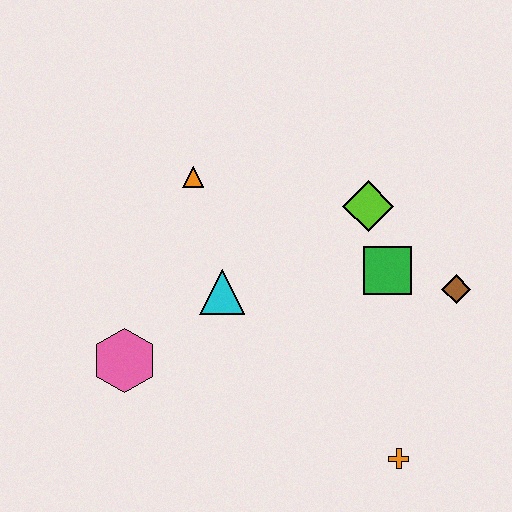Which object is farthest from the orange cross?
The orange triangle is farthest from the orange cross.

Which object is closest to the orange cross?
The brown diamond is closest to the orange cross.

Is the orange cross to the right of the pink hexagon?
Yes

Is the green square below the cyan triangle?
No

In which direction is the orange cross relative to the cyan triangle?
The orange cross is to the right of the cyan triangle.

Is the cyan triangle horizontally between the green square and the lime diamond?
No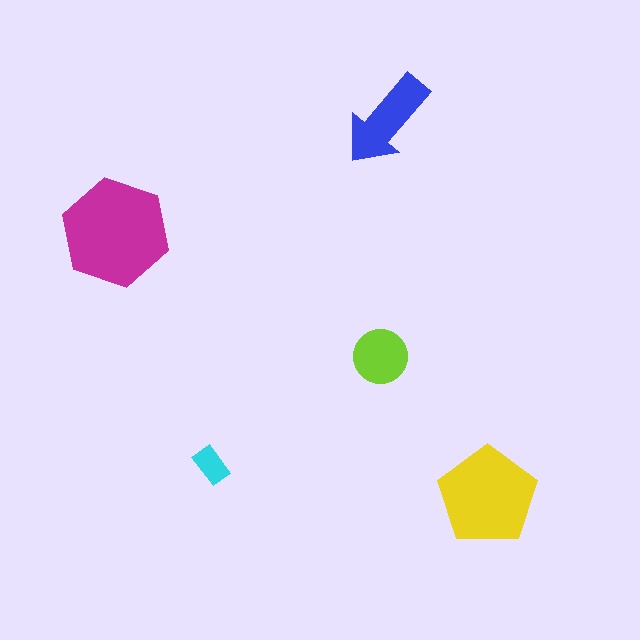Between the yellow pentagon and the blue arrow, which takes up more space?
The yellow pentagon.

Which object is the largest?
The magenta hexagon.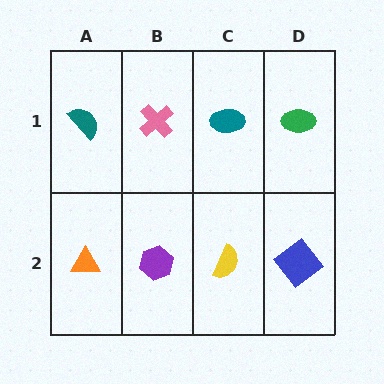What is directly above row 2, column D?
A green ellipse.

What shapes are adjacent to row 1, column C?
A yellow semicircle (row 2, column C), a pink cross (row 1, column B), a green ellipse (row 1, column D).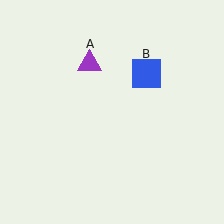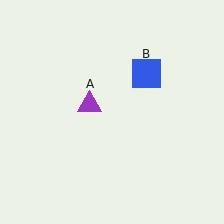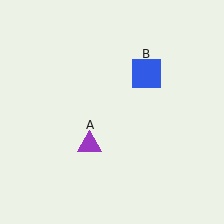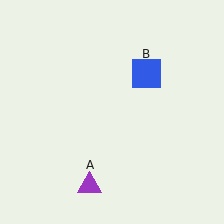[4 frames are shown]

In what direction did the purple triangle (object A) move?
The purple triangle (object A) moved down.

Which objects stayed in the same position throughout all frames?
Blue square (object B) remained stationary.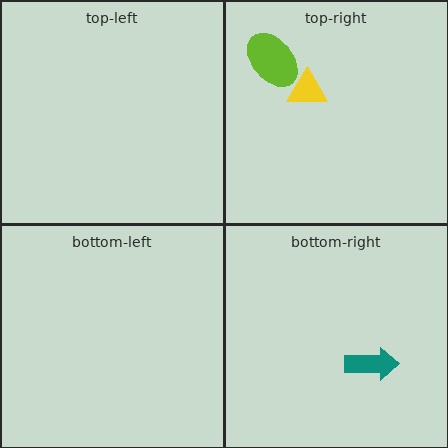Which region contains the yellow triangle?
The top-right region.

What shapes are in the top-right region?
The lime ellipse, the yellow triangle.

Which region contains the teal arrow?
The bottom-right region.